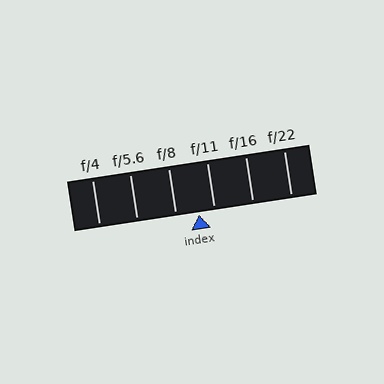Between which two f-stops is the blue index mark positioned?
The index mark is between f/8 and f/11.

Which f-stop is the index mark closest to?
The index mark is closest to f/11.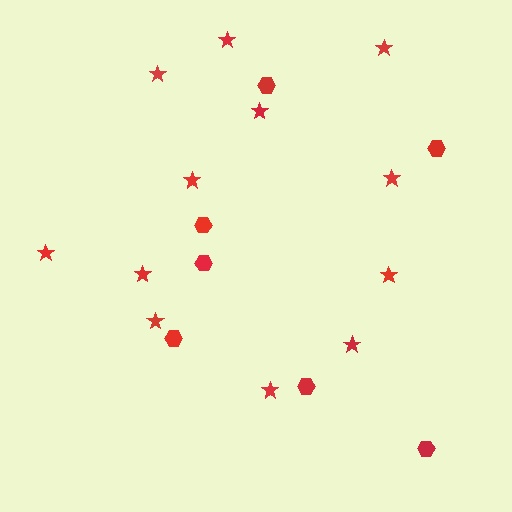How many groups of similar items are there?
There are 2 groups: one group of hexagons (7) and one group of stars (12).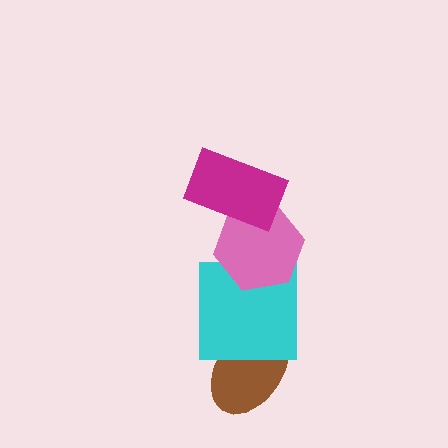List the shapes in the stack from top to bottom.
From top to bottom: the magenta rectangle, the pink hexagon, the cyan square, the brown ellipse.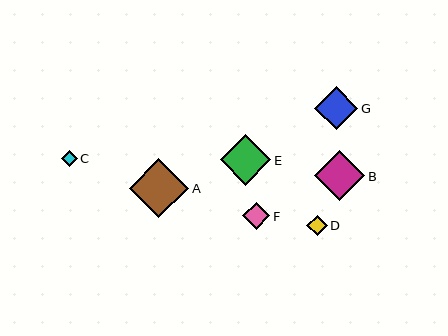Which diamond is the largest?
Diamond A is the largest with a size of approximately 59 pixels.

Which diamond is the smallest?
Diamond C is the smallest with a size of approximately 16 pixels.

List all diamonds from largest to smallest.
From largest to smallest: A, E, B, G, F, D, C.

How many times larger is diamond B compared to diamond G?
Diamond B is approximately 1.1 times the size of diamond G.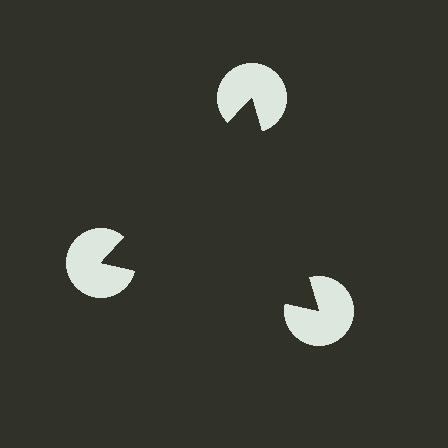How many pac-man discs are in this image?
There are 3 — one at each vertex of the illusory triangle.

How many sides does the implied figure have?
3 sides.